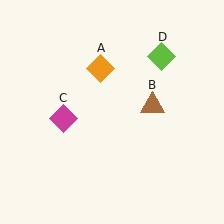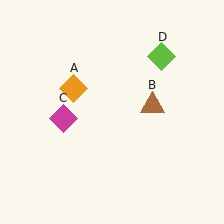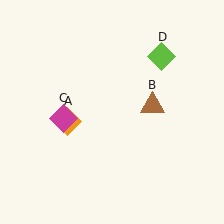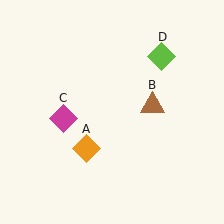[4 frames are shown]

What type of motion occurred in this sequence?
The orange diamond (object A) rotated counterclockwise around the center of the scene.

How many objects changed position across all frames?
1 object changed position: orange diamond (object A).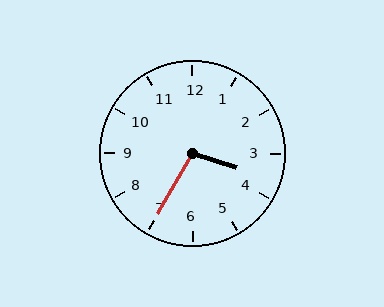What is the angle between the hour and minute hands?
Approximately 102 degrees.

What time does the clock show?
3:35.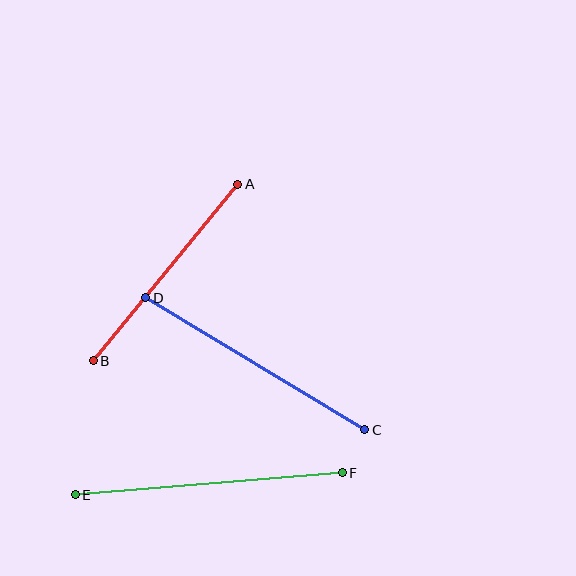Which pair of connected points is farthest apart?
Points E and F are farthest apart.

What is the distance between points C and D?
The distance is approximately 255 pixels.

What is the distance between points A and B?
The distance is approximately 228 pixels.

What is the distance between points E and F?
The distance is approximately 268 pixels.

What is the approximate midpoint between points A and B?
The midpoint is at approximately (165, 273) pixels.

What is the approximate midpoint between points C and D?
The midpoint is at approximately (255, 364) pixels.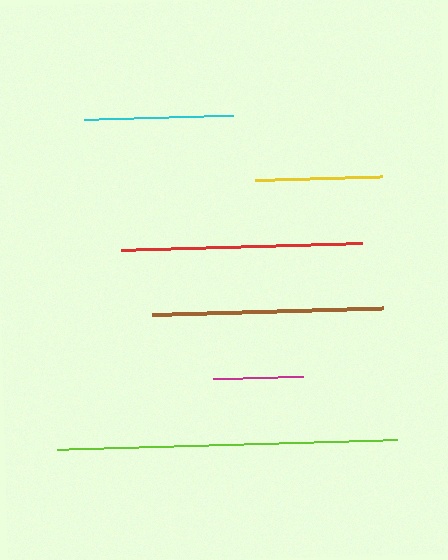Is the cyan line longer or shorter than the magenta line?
The cyan line is longer than the magenta line.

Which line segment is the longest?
The lime line is the longest at approximately 340 pixels.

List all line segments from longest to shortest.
From longest to shortest: lime, red, brown, cyan, yellow, magenta.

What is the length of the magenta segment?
The magenta segment is approximately 90 pixels long.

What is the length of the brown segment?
The brown segment is approximately 231 pixels long.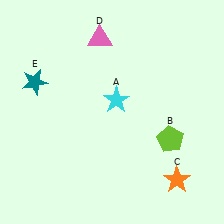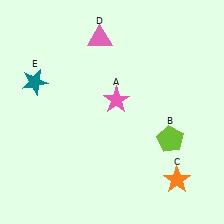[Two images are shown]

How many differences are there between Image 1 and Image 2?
There is 1 difference between the two images.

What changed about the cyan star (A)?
In Image 1, A is cyan. In Image 2, it changed to pink.